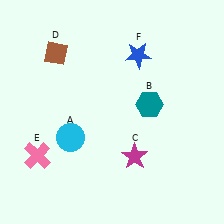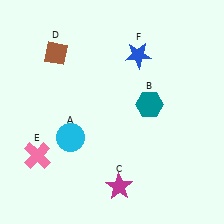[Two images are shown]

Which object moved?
The magenta star (C) moved down.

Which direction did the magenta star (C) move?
The magenta star (C) moved down.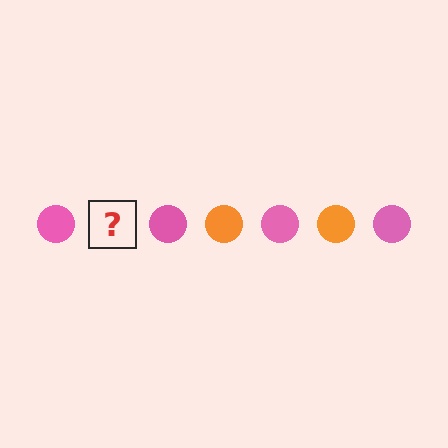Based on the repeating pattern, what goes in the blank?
The blank should be an orange circle.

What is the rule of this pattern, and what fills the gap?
The rule is that the pattern cycles through pink, orange circles. The gap should be filled with an orange circle.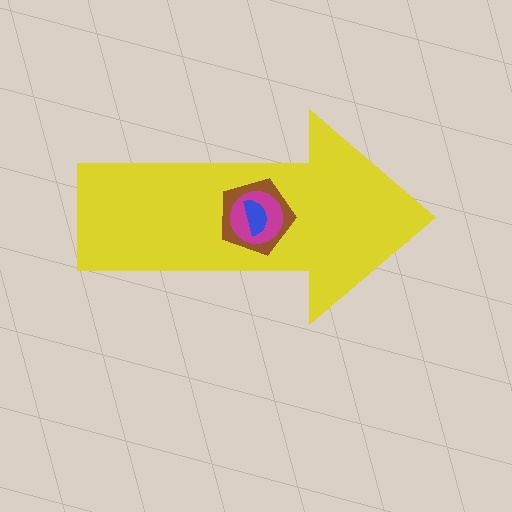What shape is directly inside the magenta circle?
The blue semicircle.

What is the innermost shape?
The blue semicircle.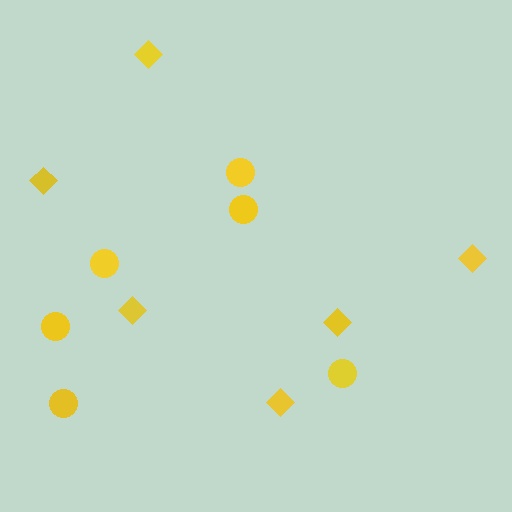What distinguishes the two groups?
There are 2 groups: one group of circles (6) and one group of diamonds (6).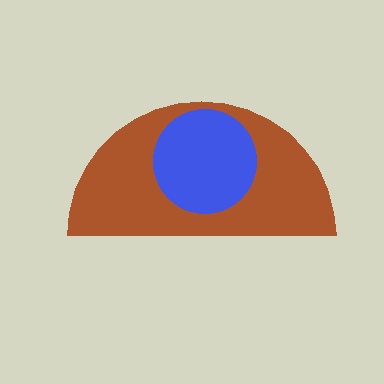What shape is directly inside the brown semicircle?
The blue circle.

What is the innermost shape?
The blue circle.